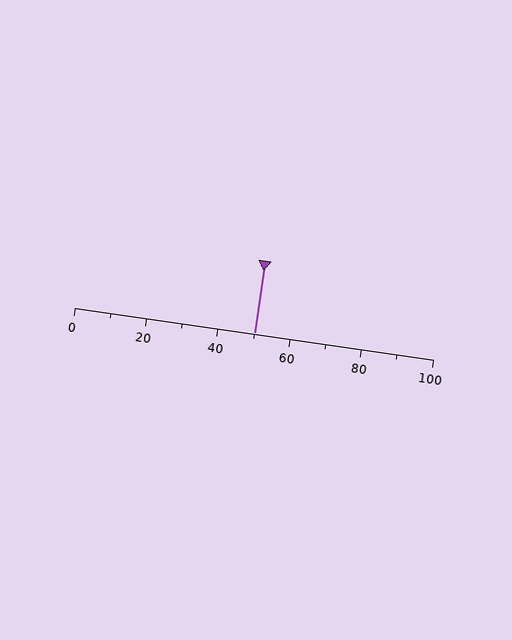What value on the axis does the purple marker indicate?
The marker indicates approximately 50.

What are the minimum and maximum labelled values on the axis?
The axis runs from 0 to 100.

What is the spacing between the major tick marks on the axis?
The major ticks are spaced 20 apart.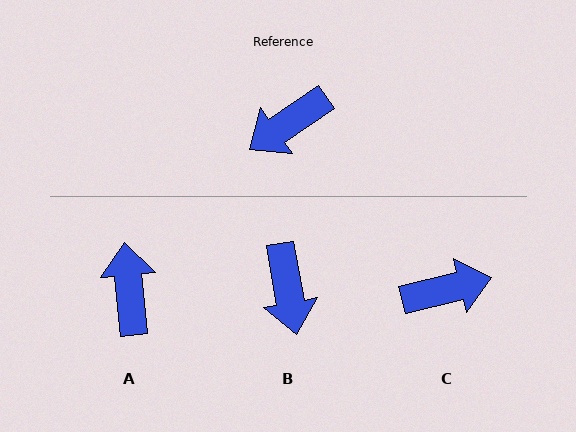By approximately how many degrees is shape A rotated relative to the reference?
Approximately 119 degrees clockwise.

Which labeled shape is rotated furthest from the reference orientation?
C, about 160 degrees away.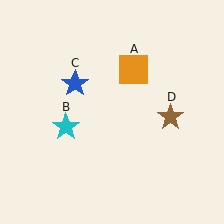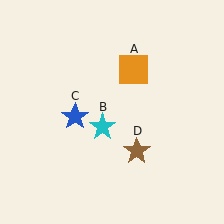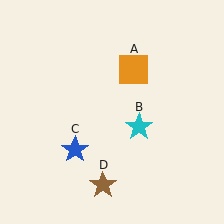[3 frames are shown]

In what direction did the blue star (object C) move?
The blue star (object C) moved down.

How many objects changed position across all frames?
3 objects changed position: cyan star (object B), blue star (object C), brown star (object D).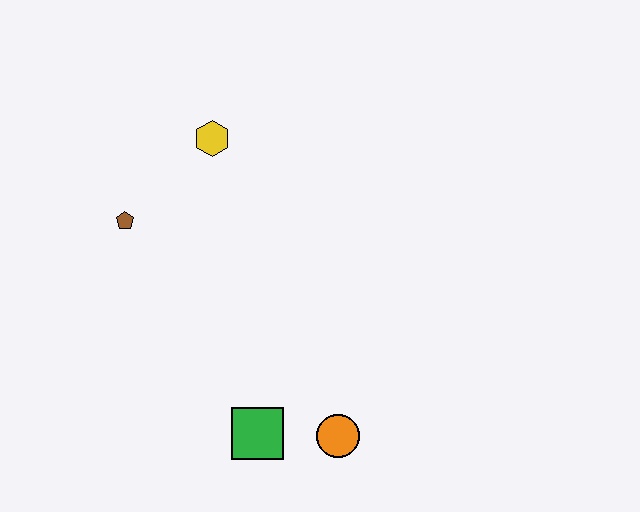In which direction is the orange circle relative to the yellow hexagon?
The orange circle is below the yellow hexagon.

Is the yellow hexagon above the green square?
Yes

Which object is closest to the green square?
The orange circle is closest to the green square.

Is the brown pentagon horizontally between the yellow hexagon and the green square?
No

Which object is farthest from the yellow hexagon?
The orange circle is farthest from the yellow hexagon.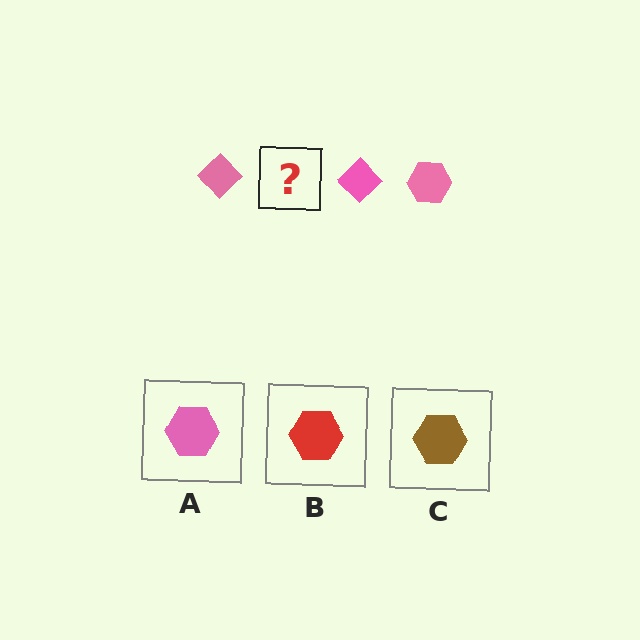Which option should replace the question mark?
Option A.